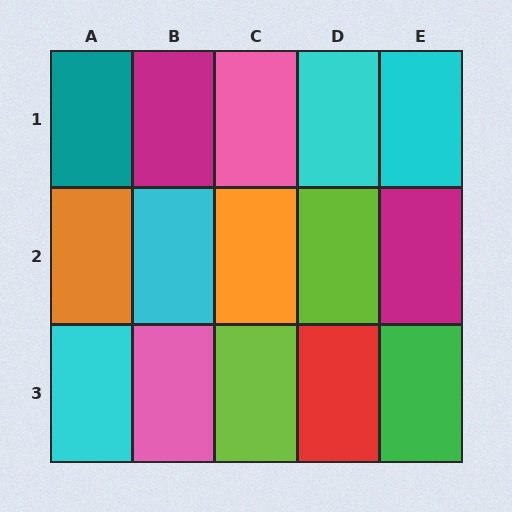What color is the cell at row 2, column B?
Cyan.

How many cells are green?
1 cell is green.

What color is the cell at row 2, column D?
Lime.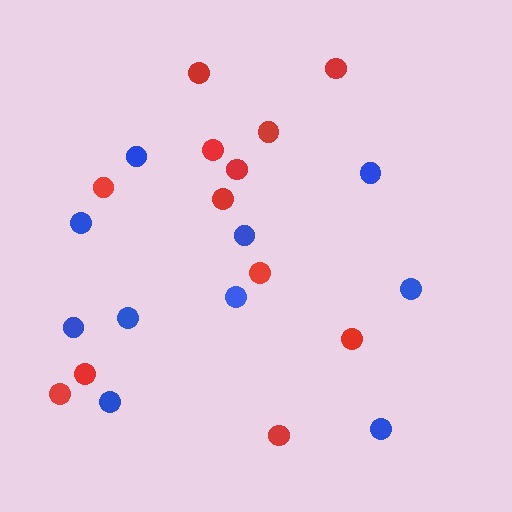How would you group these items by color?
There are 2 groups: one group of blue circles (10) and one group of red circles (12).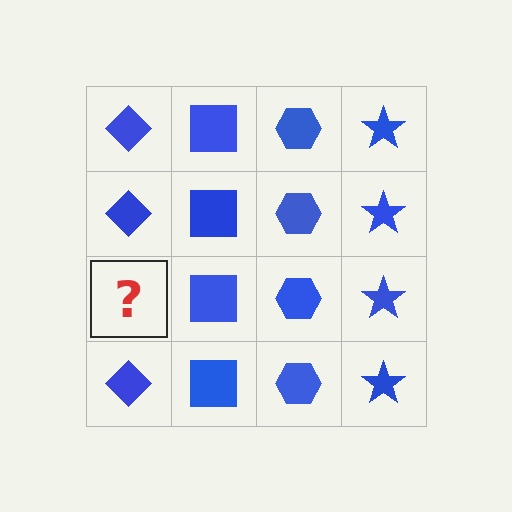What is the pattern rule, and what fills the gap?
The rule is that each column has a consistent shape. The gap should be filled with a blue diamond.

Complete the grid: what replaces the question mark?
The question mark should be replaced with a blue diamond.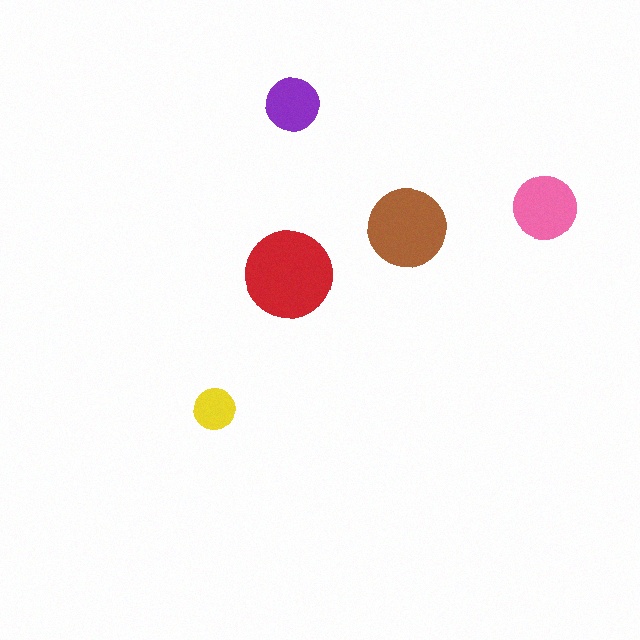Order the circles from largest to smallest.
the red one, the brown one, the pink one, the purple one, the yellow one.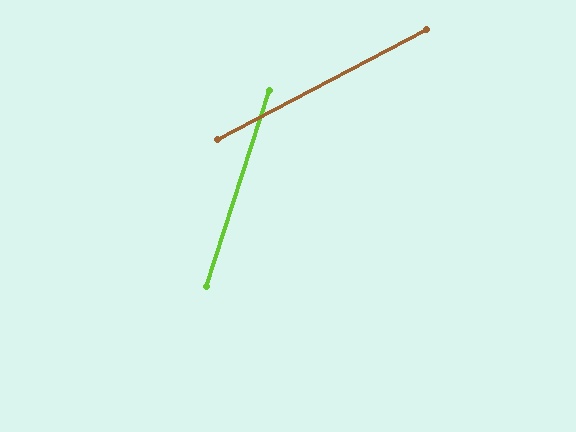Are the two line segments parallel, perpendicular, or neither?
Neither parallel nor perpendicular — they differ by about 44°.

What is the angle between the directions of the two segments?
Approximately 44 degrees.